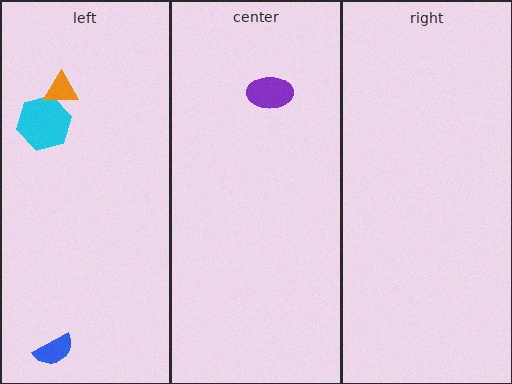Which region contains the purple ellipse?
The center region.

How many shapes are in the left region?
3.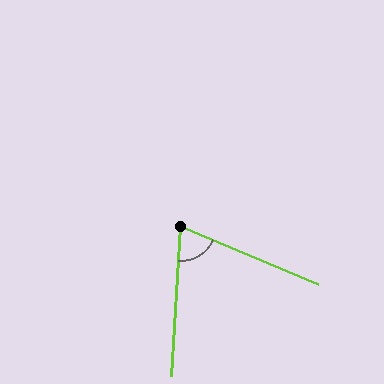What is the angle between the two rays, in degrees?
Approximately 70 degrees.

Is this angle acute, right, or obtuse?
It is acute.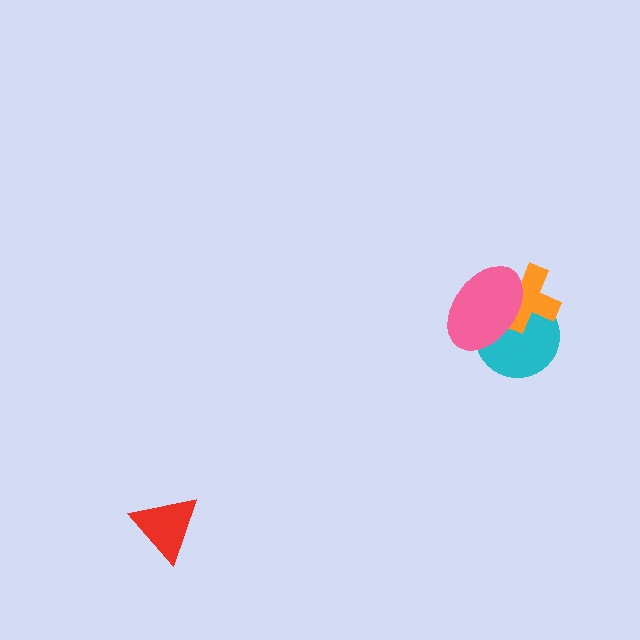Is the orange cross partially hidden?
Yes, it is partially covered by another shape.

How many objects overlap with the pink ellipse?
2 objects overlap with the pink ellipse.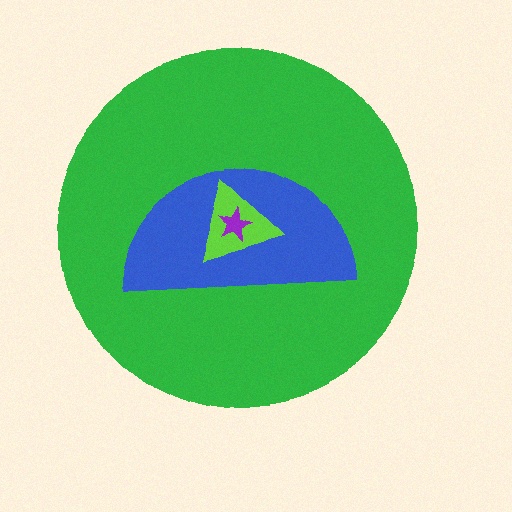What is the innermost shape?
The purple star.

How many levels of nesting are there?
4.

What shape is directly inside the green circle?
The blue semicircle.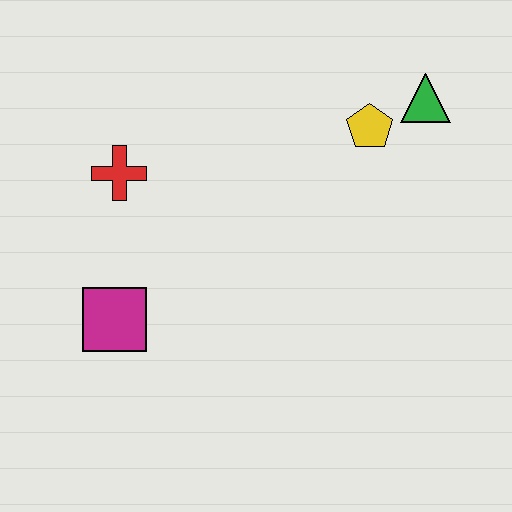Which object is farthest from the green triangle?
The magenta square is farthest from the green triangle.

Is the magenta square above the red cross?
No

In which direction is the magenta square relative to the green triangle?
The magenta square is to the left of the green triangle.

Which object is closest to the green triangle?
The yellow pentagon is closest to the green triangle.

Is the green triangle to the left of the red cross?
No